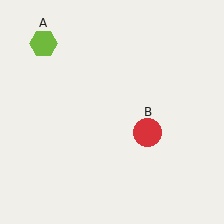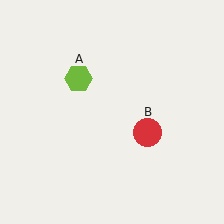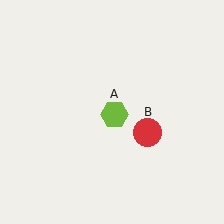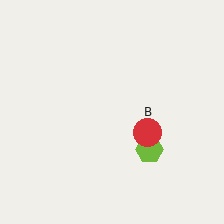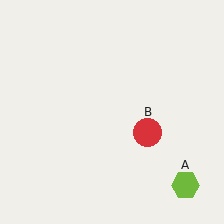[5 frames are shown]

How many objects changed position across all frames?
1 object changed position: lime hexagon (object A).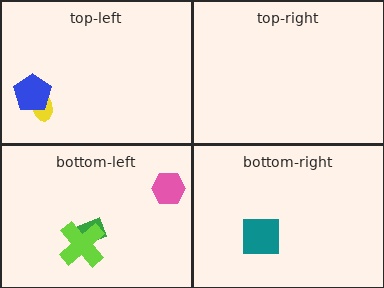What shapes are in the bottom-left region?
The green rectangle, the pink hexagon, the lime cross.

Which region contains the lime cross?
The bottom-left region.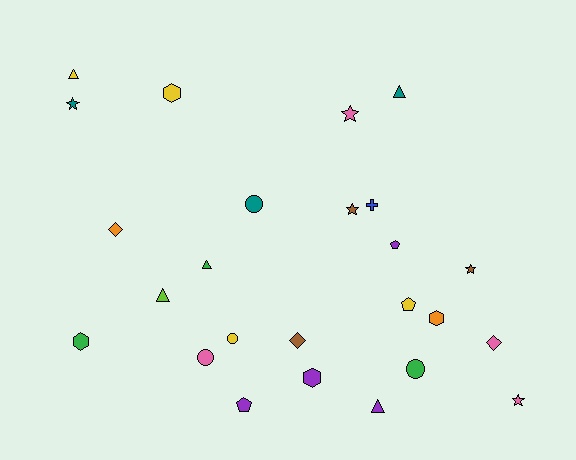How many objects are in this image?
There are 25 objects.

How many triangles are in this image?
There are 5 triangles.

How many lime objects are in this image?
There is 1 lime object.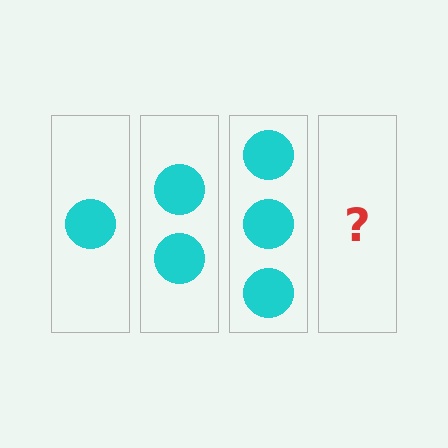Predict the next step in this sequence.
The next step is 4 circles.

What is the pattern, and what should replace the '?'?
The pattern is that each step adds one more circle. The '?' should be 4 circles.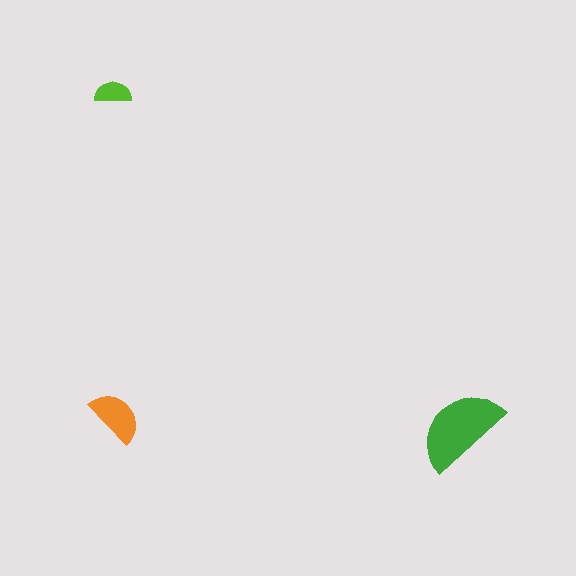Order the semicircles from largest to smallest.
the green one, the orange one, the lime one.